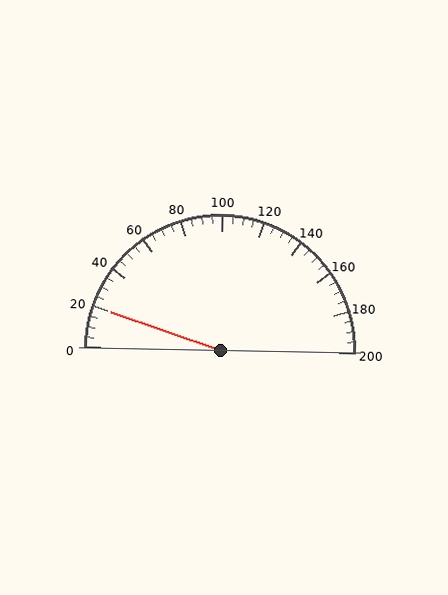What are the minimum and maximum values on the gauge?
The gauge ranges from 0 to 200.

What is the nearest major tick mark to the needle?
The nearest major tick mark is 20.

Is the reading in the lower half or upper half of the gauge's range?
The reading is in the lower half of the range (0 to 200).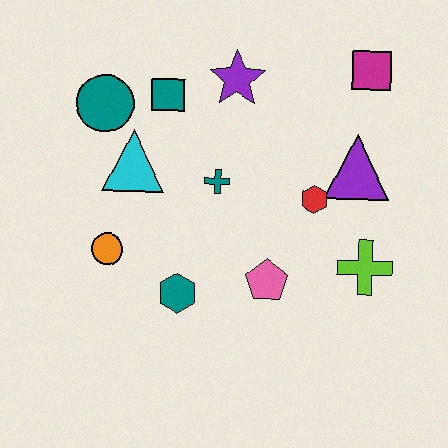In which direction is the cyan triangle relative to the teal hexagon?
The cyan triangle is above the teal hexagon.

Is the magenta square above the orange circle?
Yes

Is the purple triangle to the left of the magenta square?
Yes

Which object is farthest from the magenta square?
The orange circle is farthest from the magenta square.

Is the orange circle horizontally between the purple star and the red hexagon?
No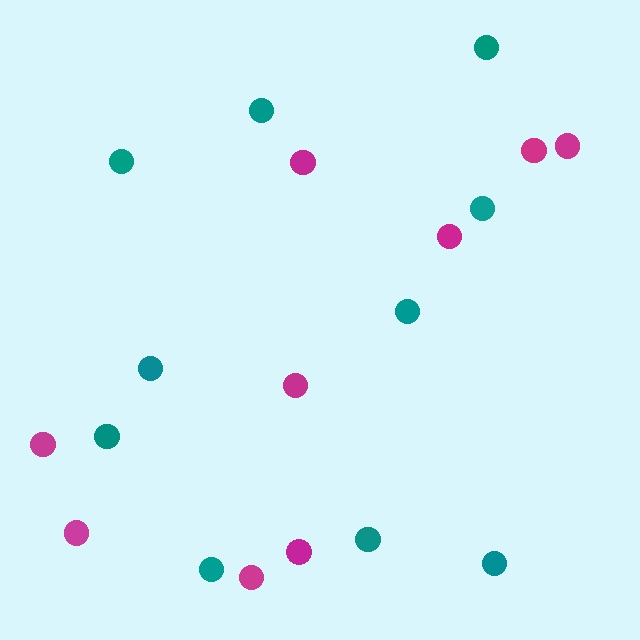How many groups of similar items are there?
There are 2 groups: one group of teal circles (10) and one group of magenta circles (9).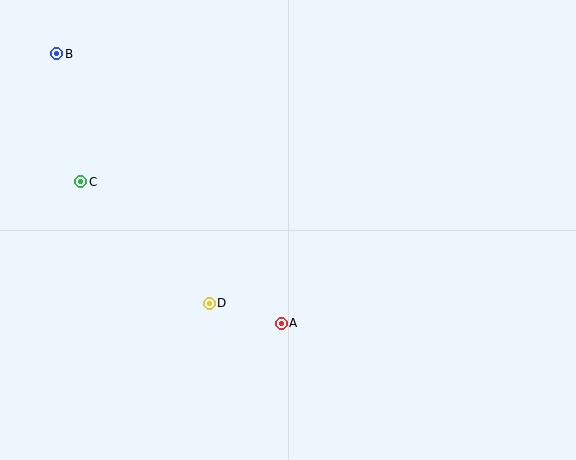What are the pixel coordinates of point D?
Point D is at (209, 303).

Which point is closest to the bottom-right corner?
Point A is closest to the bottom-right corner.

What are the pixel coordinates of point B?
Point B is at (57, 54).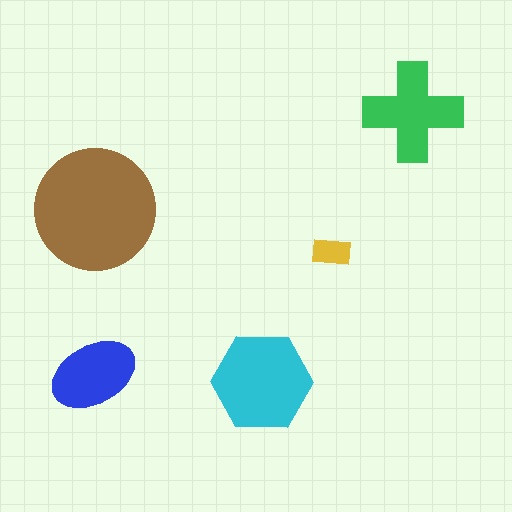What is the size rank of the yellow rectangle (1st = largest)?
5th.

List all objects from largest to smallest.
The brown circle, the cyan hexagon, the green cross, the blue ellipse, the yellow rectangle.